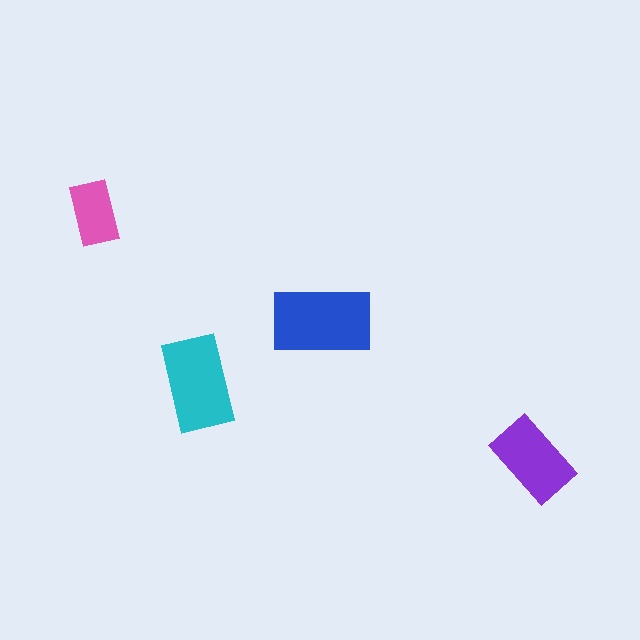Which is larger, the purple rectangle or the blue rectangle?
The blue one.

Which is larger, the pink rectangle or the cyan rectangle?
The cyan one.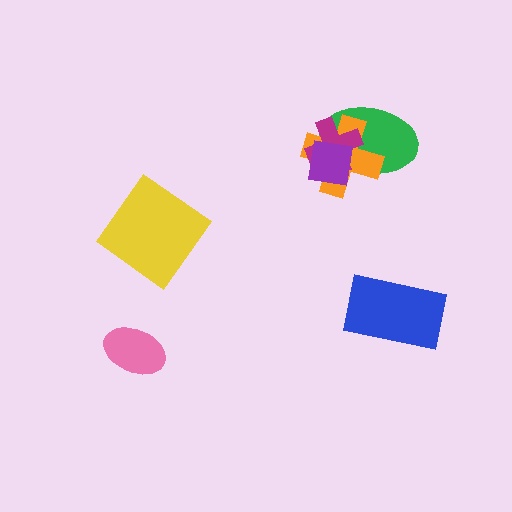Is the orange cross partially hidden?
Yes, it is partially covered by another shape.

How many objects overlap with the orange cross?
3 objects overlap with the orange cross.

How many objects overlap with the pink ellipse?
0 objects overlap with the pink ellipse.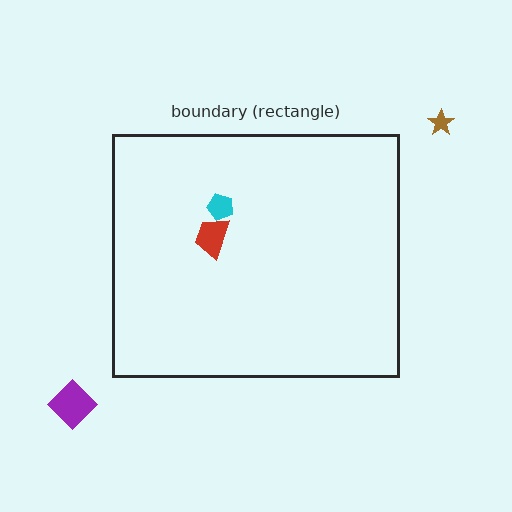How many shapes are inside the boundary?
2 inside, 2 outside.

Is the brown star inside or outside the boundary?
Outside.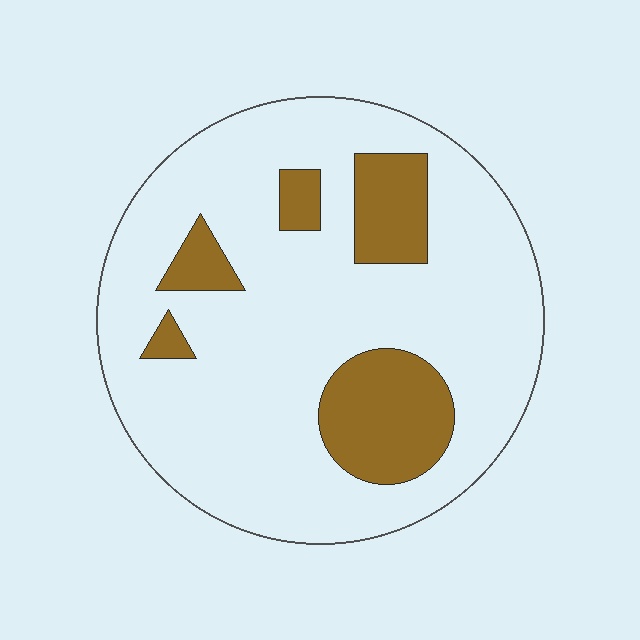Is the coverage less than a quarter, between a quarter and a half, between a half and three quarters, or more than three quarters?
Less than a quarter.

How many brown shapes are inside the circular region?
5.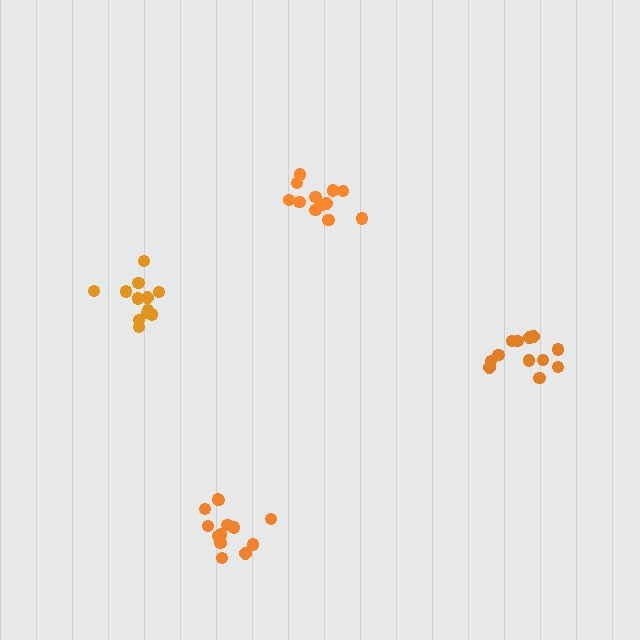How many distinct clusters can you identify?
There are 4 distinct clusters.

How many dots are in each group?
Group 1: 14 dots, Group 2: 12 dots, Group 3: 13 dots, Group 4: 12 dots (51 total).